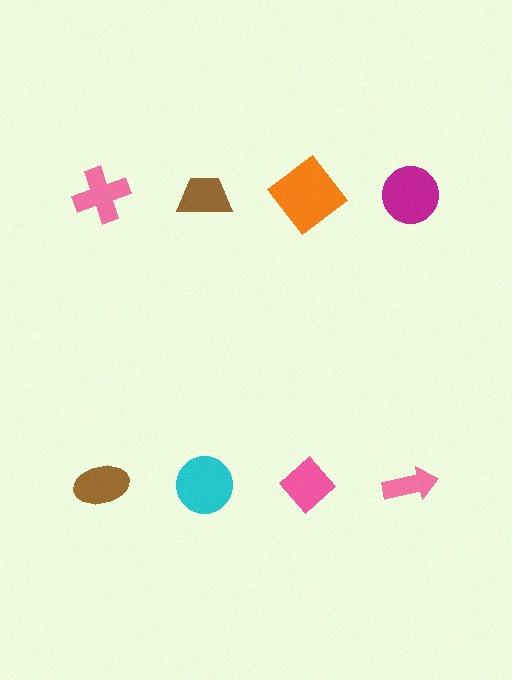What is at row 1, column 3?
An orange diamond.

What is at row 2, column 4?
A pink arrow.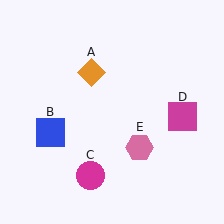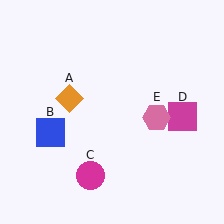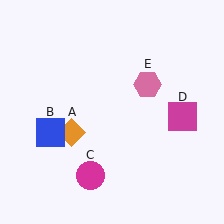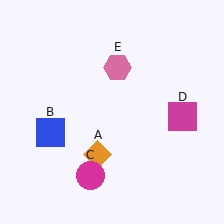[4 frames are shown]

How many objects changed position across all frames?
2 objects changed position: orange diamond (object A), pink hexagon (object E).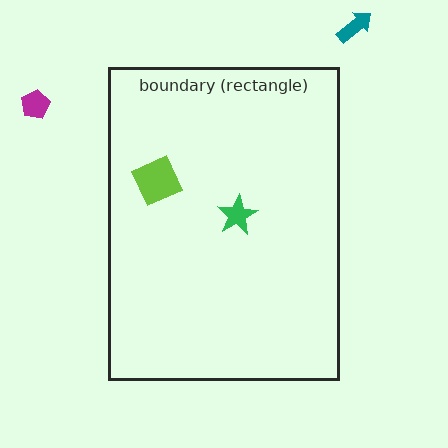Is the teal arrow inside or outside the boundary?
Outside.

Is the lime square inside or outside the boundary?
Inside.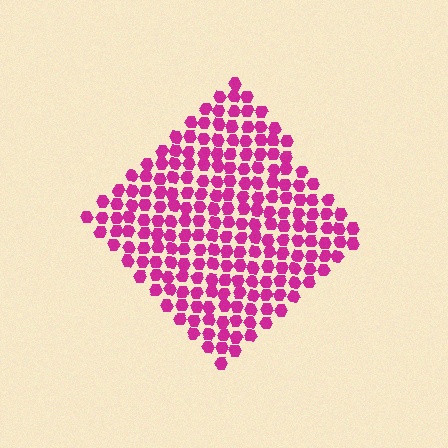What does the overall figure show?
The overall figure shows a diamond.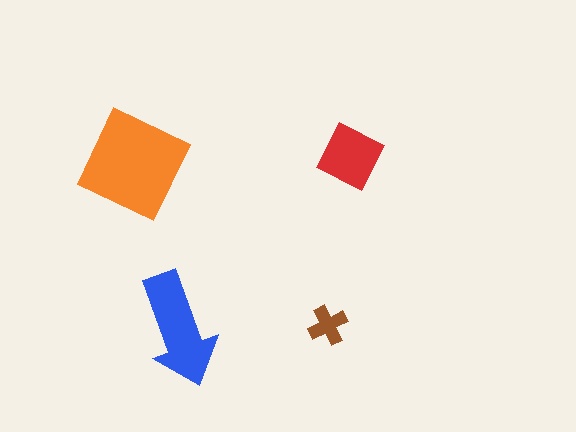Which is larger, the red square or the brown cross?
The red square.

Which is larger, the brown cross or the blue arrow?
The blue arrow.